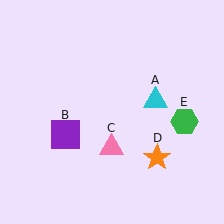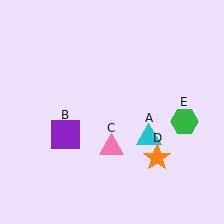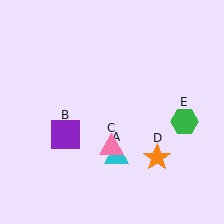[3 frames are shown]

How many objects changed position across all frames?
1 object changed position: cyan triangle (object A).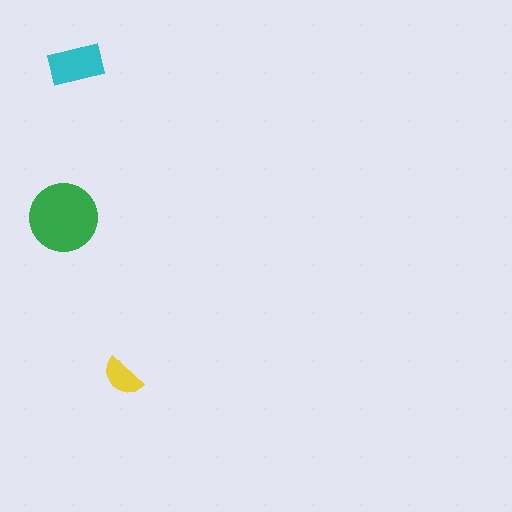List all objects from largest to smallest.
The green circle, the cyan rectangle, the yellow semicircle.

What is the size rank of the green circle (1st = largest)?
1st.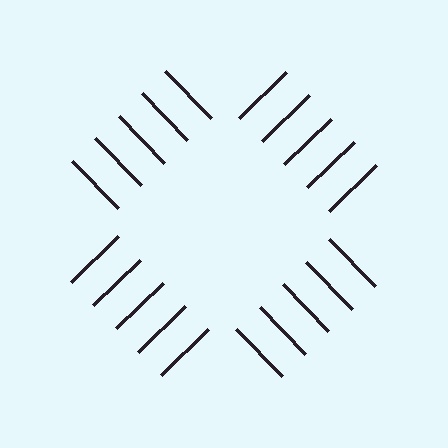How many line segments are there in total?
20 — 5 along each of the 4 edges.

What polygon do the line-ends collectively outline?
An illusory square — the line segments terminate on its edges but no continuous stroke is drawn.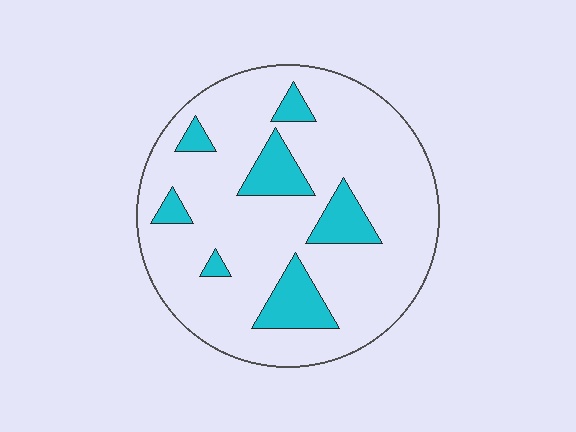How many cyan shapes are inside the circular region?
7.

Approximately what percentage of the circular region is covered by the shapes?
Approximately 15%.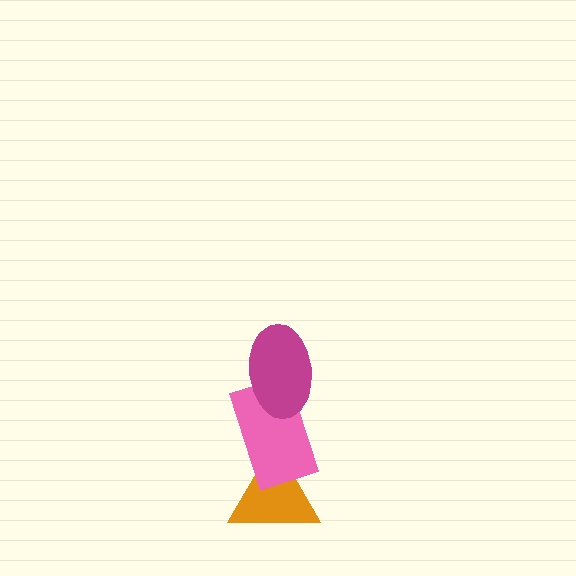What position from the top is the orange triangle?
The orange triangle is 3rd from the top.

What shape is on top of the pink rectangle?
The magenta ellipse is on top of the pink rectangle.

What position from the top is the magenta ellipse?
The magenta ellipse is 1st from the top.